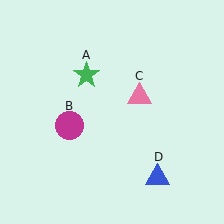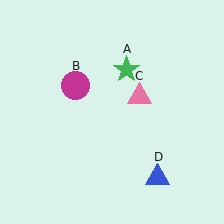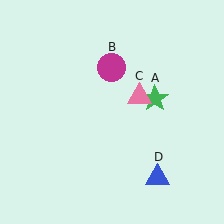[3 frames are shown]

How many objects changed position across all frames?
2 objects changed position: green star (object A), magenta circle (object B).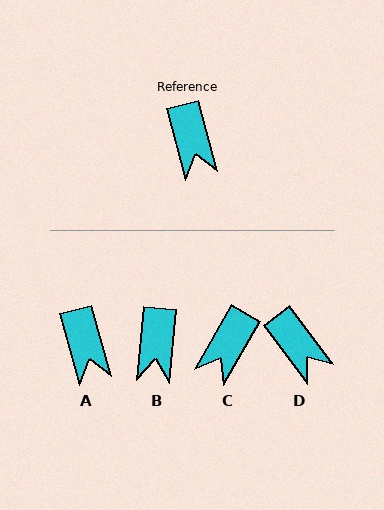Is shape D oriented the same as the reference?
No, it is off by about 22 degrees.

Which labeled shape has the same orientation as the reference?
A.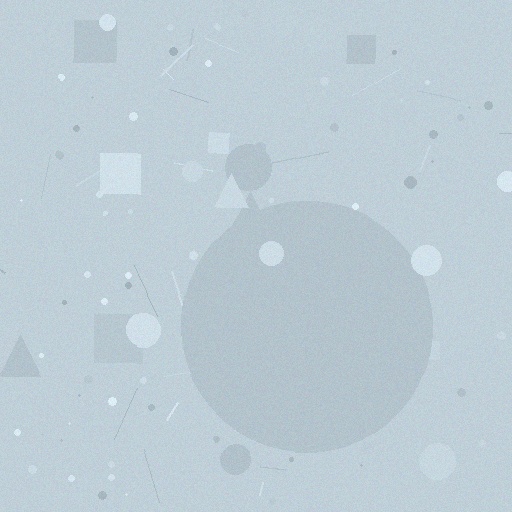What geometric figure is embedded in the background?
A circle is embedded in the background.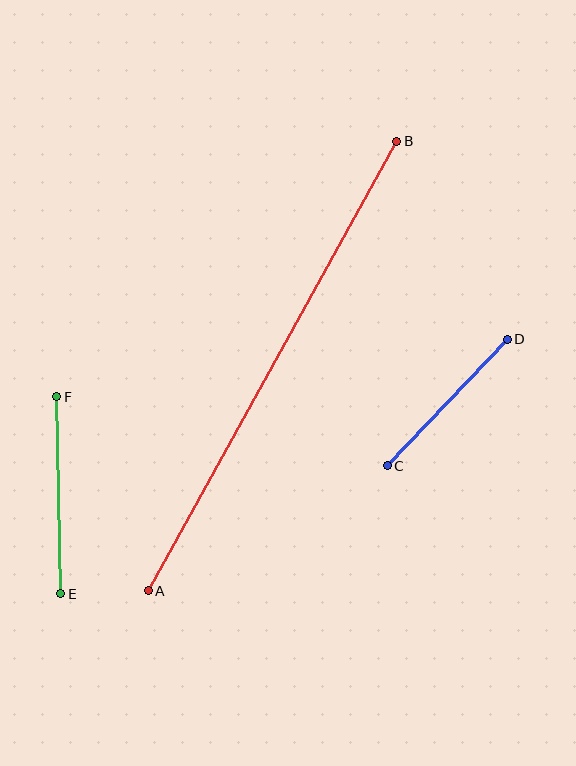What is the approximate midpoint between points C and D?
The midpoint is at approximately (447, 403) pixels.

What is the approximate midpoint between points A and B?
The midpoint is at approximately (272, 366) pixels.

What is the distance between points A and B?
The distance is approximately 514 pixels.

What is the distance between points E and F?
The distance is approximately 197 pixels.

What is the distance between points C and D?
The distance is approximately 174 pixels.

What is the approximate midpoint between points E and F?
The midpoint is at approximately (59, 495) pixels.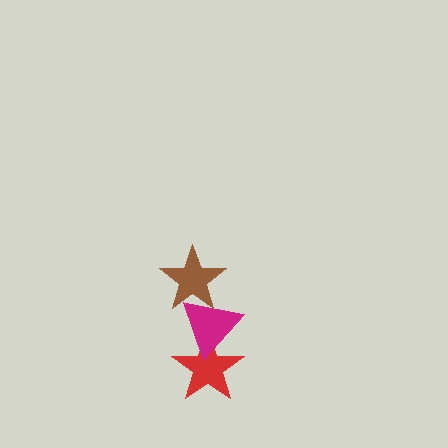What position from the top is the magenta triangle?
The magenta triangle is 2nd from the top.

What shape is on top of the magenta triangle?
The brown star is on top of the magenta triangle.